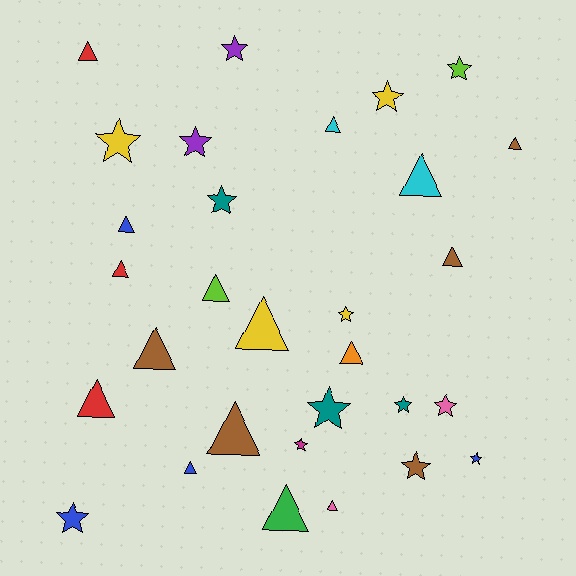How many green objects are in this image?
There is 1 green object.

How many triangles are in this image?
There are 16 triangles.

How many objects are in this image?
There are 30 objects.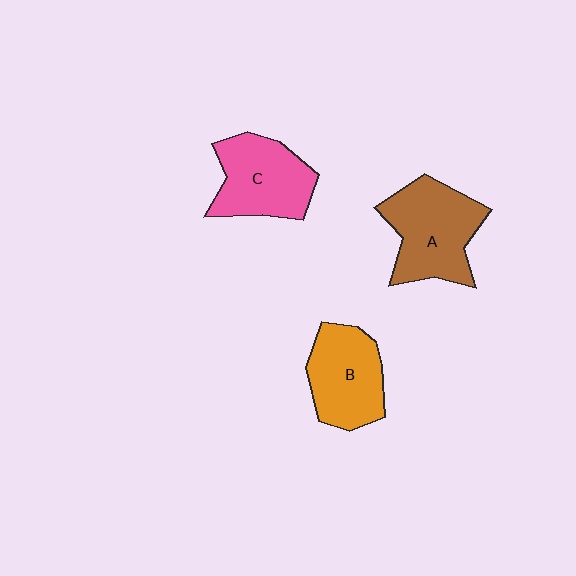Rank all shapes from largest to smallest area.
From largest to smallest: A (brown), C (pink), B (orange).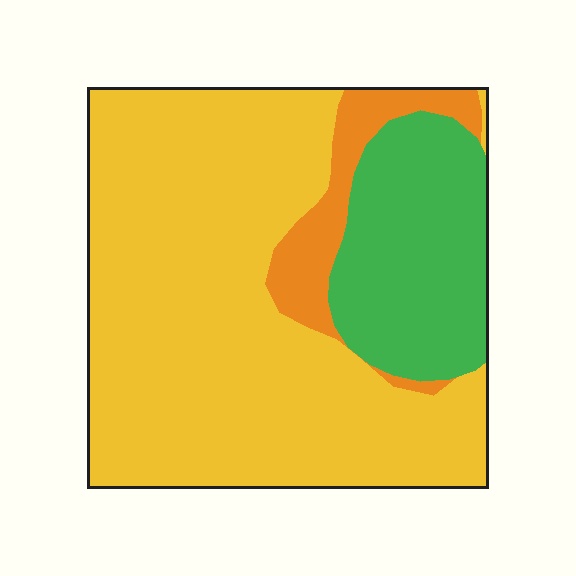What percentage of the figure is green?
Green takes up about one fifth (1/5) of the figure.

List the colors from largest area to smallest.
From largest to smallest: yellow, green, orange.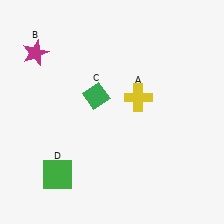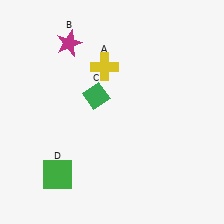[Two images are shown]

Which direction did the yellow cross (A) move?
The yellow cross (A) moved left.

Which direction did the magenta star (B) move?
The magenta star (B) moved right.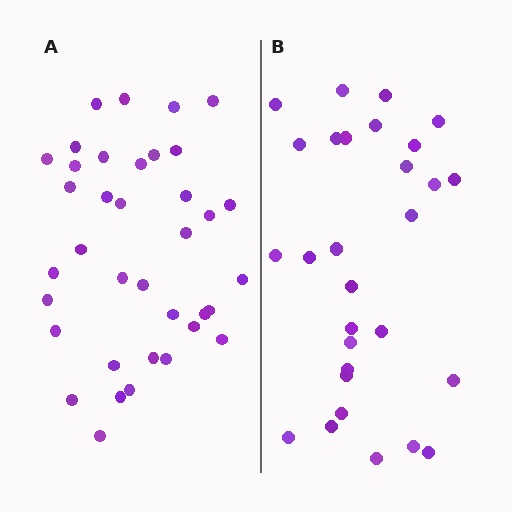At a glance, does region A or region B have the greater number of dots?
Region A (the left region) has more dots.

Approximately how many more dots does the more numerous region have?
Region A has roughly 8 or so more dots than region B.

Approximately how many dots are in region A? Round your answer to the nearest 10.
About 40 dots. (The exact count is 37, which rounds to 40.)